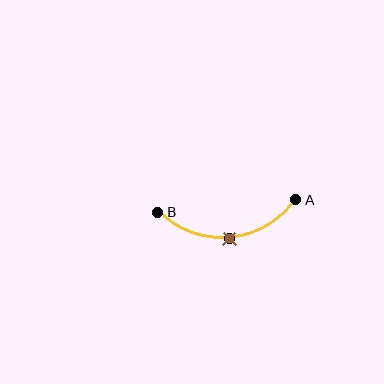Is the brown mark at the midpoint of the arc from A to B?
Yes. The brown mark lies on the arc at equal arc-length from both A and B — it is the arc midpoint.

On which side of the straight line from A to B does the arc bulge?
The arc bulges below the straight line connecting A and B.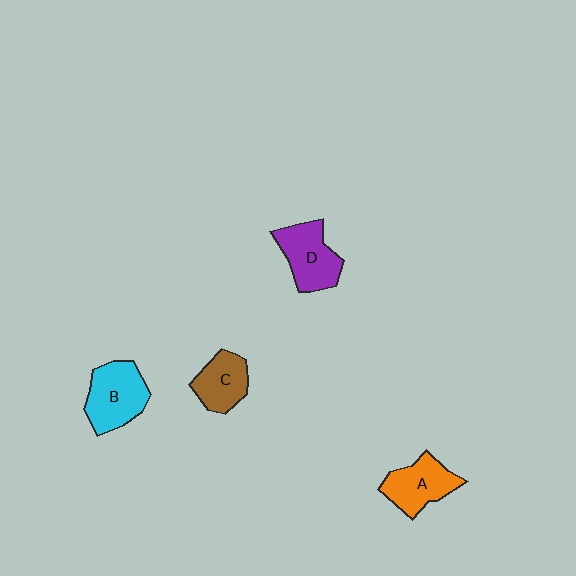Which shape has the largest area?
Shape B (cyan).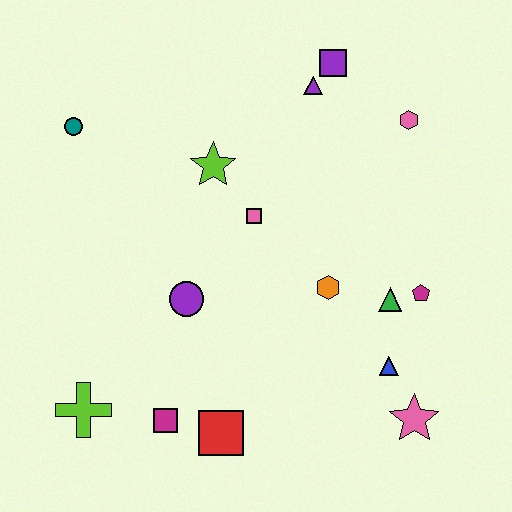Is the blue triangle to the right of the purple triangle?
Yes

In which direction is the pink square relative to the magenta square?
The pink square is above the magenta square.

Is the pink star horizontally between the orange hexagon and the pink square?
No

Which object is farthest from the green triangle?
The teal circle is farthest from the green triangle.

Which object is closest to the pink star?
The blue triangle is closest to the pink star.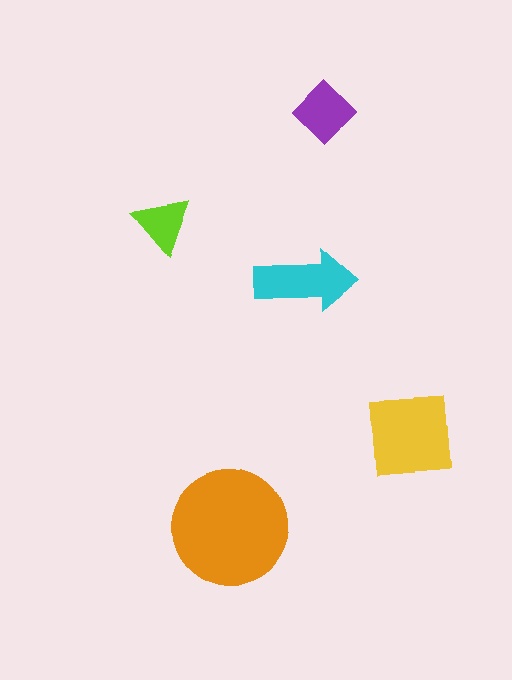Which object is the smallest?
The lime triangle.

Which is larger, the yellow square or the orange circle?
The orange circle.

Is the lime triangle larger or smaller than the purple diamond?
Smaller.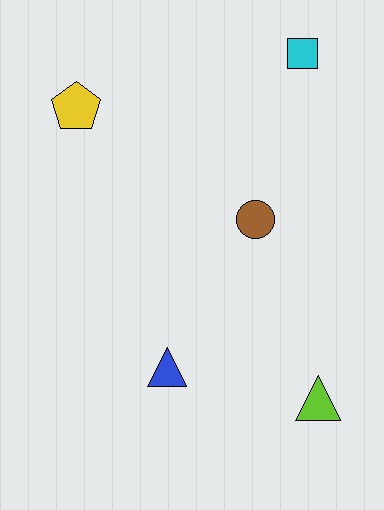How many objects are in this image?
There are 5 objects.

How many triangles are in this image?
There are 2 triangles.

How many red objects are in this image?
There are no red objects.